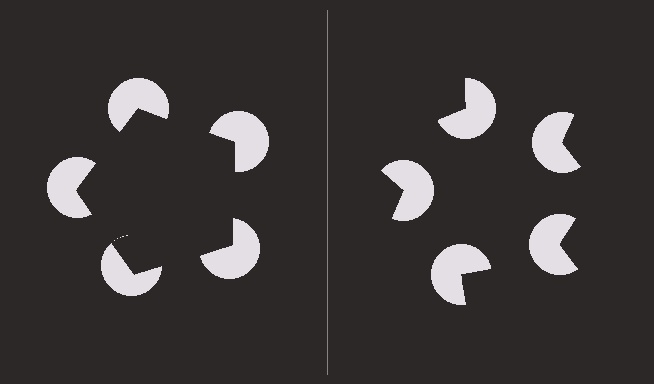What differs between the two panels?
The pac-man discs are positioned identically on both sides; only the wedge orientations differ. On the left they align to a pentagon; on the right they are misaligned.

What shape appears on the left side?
An illusory pentagon.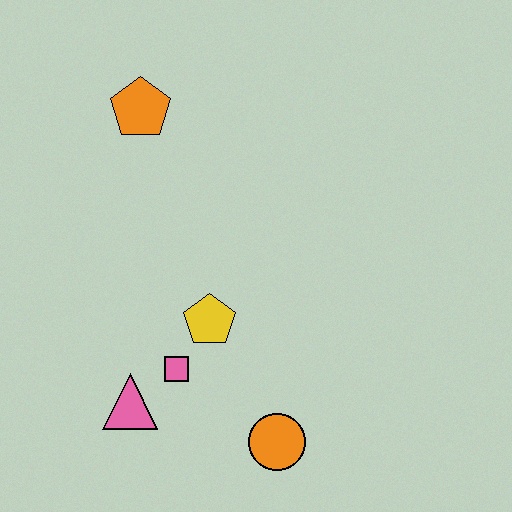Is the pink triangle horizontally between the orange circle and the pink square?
No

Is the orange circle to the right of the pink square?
Yes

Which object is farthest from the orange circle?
The orange pentagon is farthest from the orange circle.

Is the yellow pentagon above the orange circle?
Yes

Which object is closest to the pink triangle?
The pink square is closest to the pink triangle.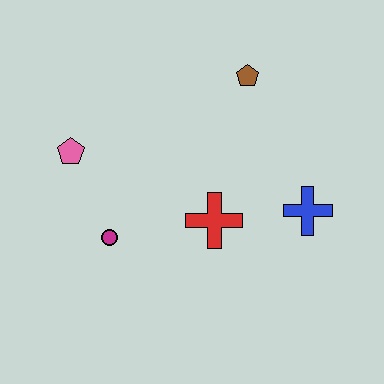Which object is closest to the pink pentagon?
The magenta circle is closest to the pink pentagon.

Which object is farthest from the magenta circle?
The brown pentagon is farthest from the magenta circle.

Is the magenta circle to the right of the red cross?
No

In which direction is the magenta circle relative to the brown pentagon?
The magenta circle is below the brown pentagon.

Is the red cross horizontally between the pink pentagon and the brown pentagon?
Yes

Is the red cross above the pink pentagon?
No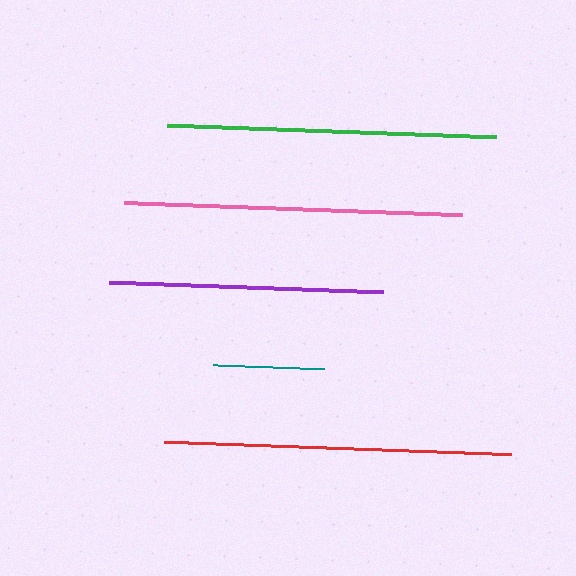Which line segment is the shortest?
The teal line is the shortest at approximately 111 pixels.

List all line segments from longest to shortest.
From longest to shortest: red, pink, green, purple, teal.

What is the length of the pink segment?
The pink segment is approximately 337 pixels long.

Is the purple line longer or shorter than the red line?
The red line is longer than the purple line.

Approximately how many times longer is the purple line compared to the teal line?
The purple line is approximately 2.5 times the length of the teal line.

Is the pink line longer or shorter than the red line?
The red line is longer than the pink line.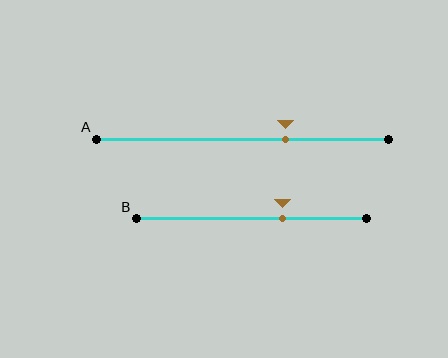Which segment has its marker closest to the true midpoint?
Segment B has its marker closest to the true midpoint.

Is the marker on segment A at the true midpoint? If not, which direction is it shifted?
No, the marker on segment A is shifted to the right by about 15% of the segment length.